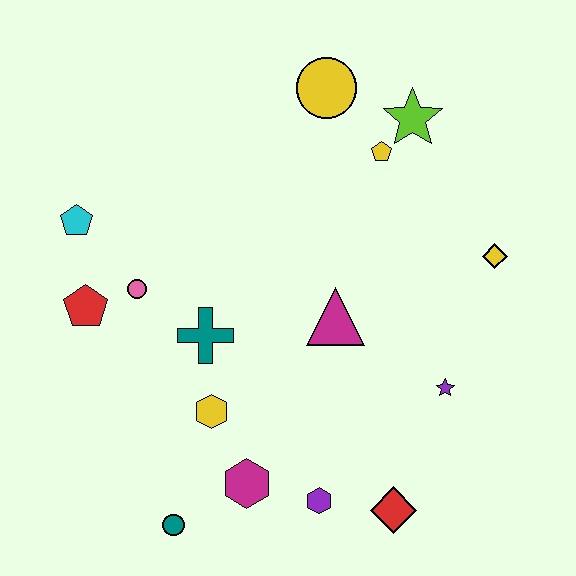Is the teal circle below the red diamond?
Yes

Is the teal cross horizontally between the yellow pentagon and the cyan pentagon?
Yes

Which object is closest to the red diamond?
The purple hexagon is closest to the red diamond.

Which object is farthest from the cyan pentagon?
The red diamond is farthest from the cyan pentagon.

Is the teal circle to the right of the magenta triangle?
No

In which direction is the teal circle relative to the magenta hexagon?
The teal circle is to the left of the magenta hexagon.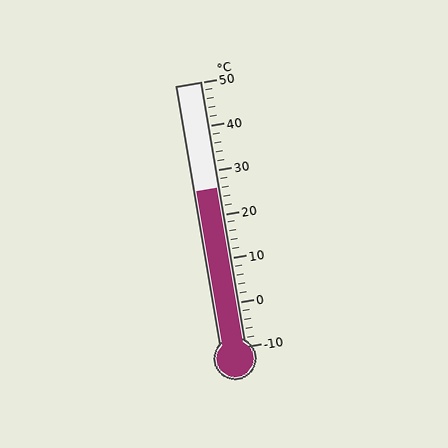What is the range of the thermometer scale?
The thermometer scale ranges from -10°C to 50°C.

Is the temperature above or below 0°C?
The temperature is above 0°C.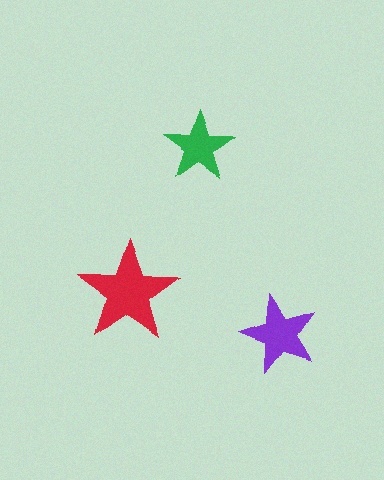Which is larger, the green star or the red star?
The red one.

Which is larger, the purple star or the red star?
The red one.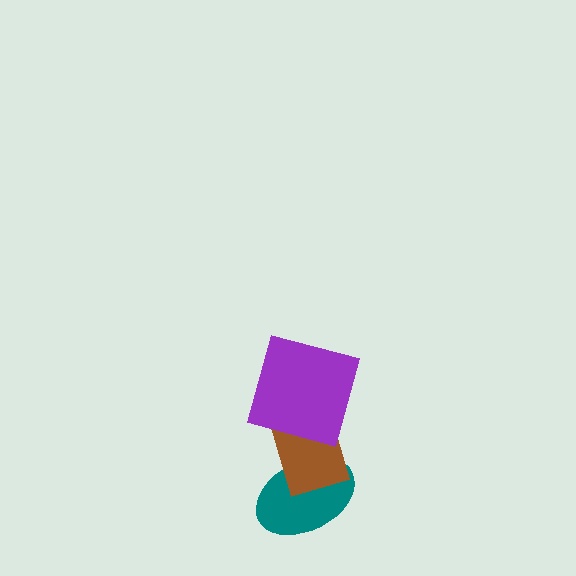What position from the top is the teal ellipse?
The teal ellipse is 3rd from the top.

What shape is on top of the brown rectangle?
The purple square is on top of the brown rectangle.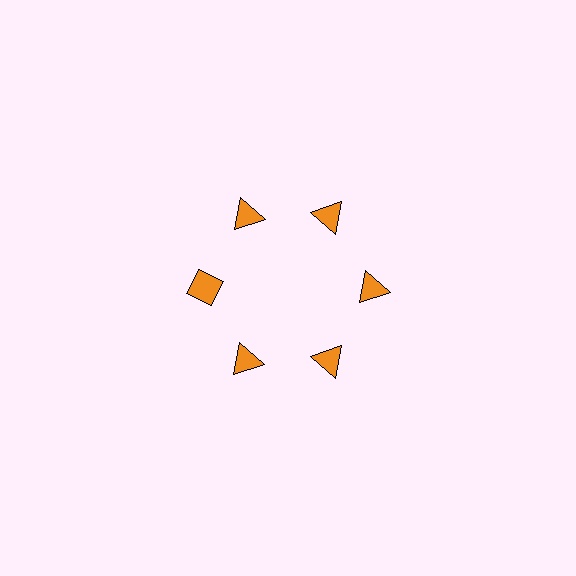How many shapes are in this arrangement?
There are 6 shapes arranged in a ring pattern.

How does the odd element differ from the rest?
It has a different shape: diamond instead of triangle.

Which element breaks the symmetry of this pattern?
The orange diamond at roughly the 9 o'clock position breaks the symmetry. All other shapes are orange triangles.